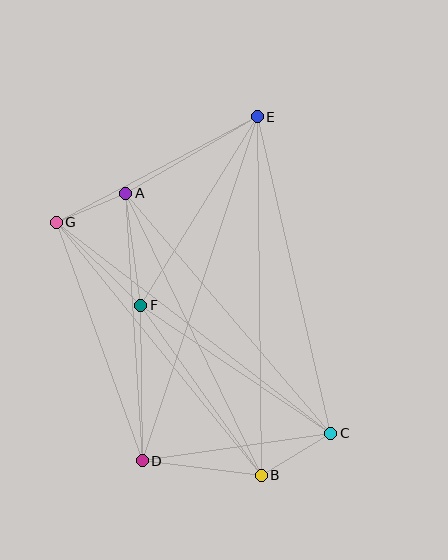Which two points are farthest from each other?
Points D and E are farthest from each other.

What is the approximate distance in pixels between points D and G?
The distance between D and G is approximately 254 pixels.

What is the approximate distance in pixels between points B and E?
The distance between B and E is approximately 359 pixels.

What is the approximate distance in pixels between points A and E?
The distance between A and E is approximately 152 pixels.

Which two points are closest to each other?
Points A and G are closest to each other.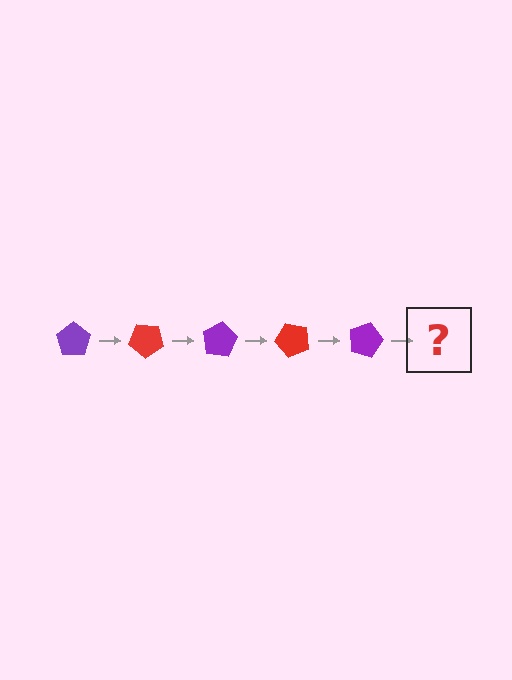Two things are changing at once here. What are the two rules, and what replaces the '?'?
The two rules are that it rotates 40 degrees each step and the color cycles through purple and red. The '?' should be a red pentagon, rotated 200 degrees from the start.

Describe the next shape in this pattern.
It should be a red pentagon, rotated 200 degrees from the start.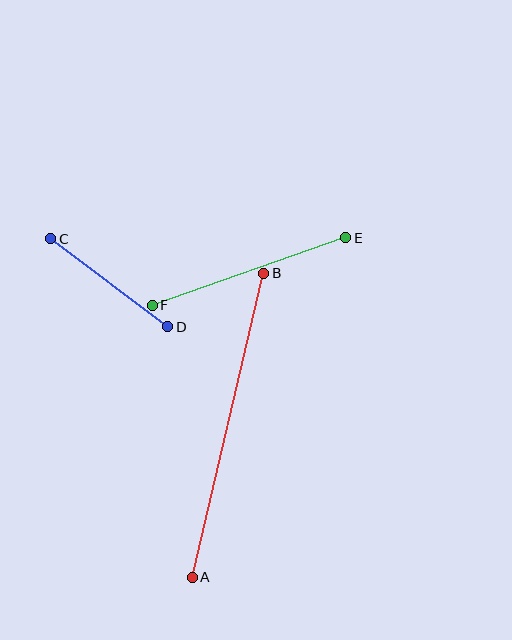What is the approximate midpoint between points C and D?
The midpoint is at approximately (109, 283) pixels.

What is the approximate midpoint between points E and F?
The midpoint is at approximately (249, 271) pixels.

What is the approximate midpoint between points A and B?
The midpoint is at approximately (228, 425) pixels.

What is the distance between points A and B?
The distance is approximately 312 pixels.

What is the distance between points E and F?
The distance is approximately 205 pixels.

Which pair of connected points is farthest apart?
Points A and B are farthest apart.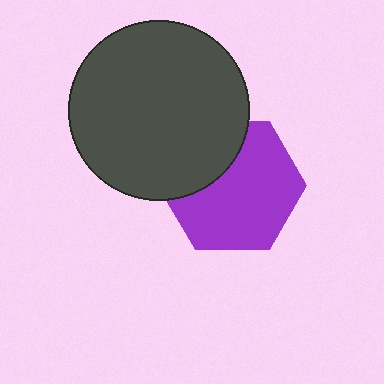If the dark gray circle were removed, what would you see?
You would see the complete purple hexagon.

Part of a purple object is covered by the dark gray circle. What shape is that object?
It is a hexagon.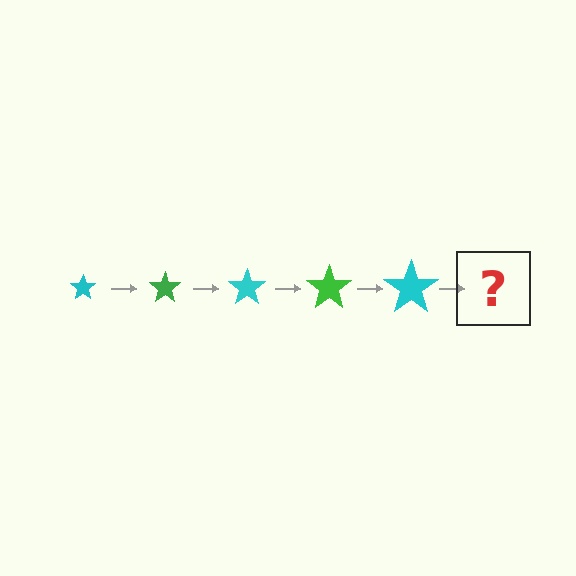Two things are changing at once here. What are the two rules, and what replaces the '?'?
The two rules are that the star grows larger each step and the color cycles through cyan and green. The '?' should be a green star, larger than the previous one.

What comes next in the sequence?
The next element should be a green star, larger than the previous one.